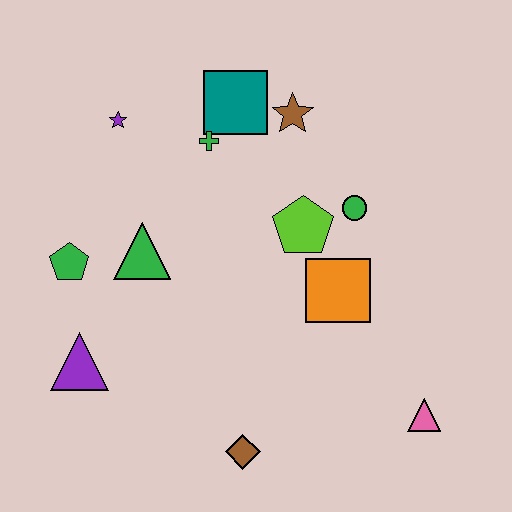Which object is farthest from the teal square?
The pink triangle is farthest from the teal square.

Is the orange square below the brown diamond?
No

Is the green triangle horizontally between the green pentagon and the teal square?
Yes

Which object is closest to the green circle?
The lime pentagon is closest to the green circle.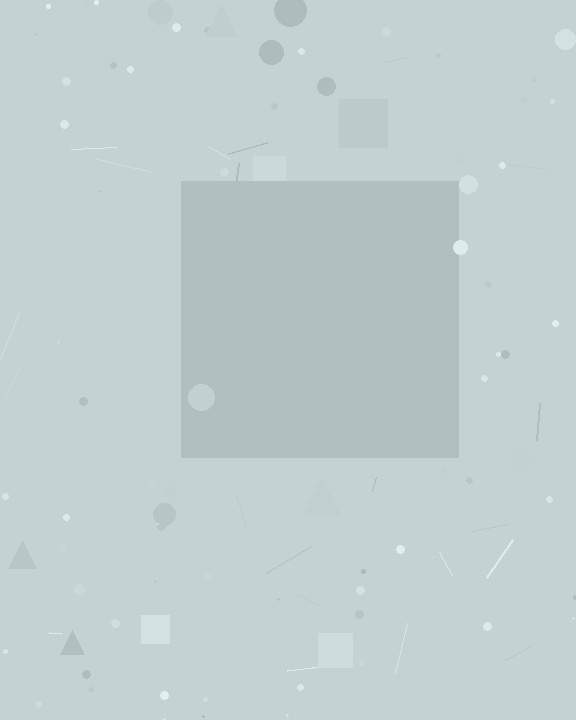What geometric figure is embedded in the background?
A square is embedded in the background.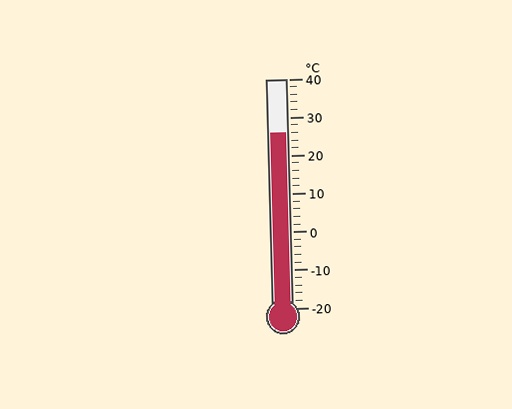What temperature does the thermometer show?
The thermometer shows approximately 26°C.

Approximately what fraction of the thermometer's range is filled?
The thermometer is filled to approximately 75% of its range.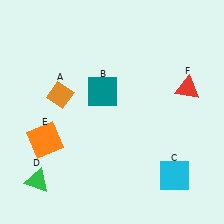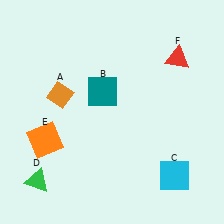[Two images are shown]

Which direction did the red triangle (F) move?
The red triangle (F) moved up.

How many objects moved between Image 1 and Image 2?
1 object moved between the two images.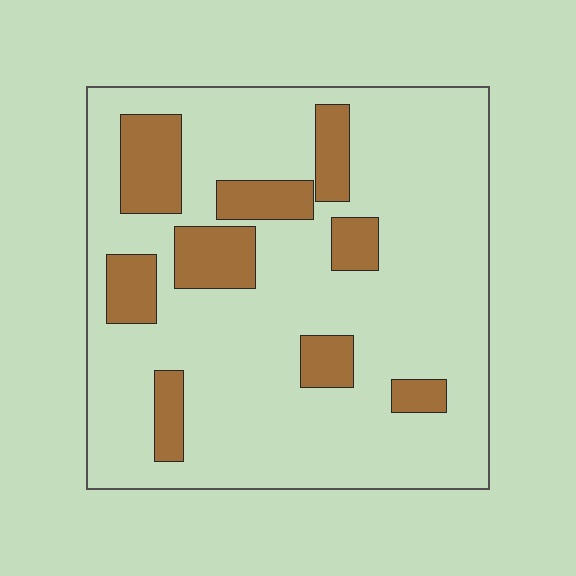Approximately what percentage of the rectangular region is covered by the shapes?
Approximately 20%.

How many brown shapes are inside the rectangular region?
9.